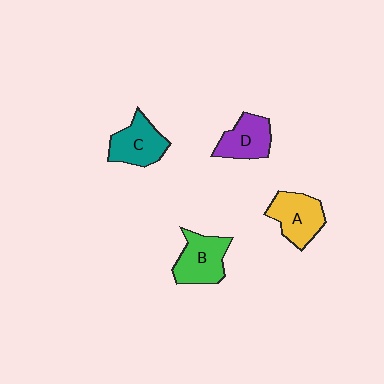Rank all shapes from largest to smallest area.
From largest to smallest: B (green), A (yellow), C (teal), D (purple).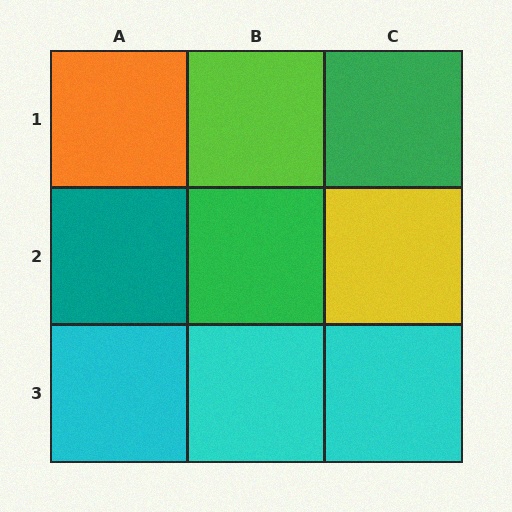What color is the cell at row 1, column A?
Orange.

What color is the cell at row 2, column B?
Green.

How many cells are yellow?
1 cell is yellow.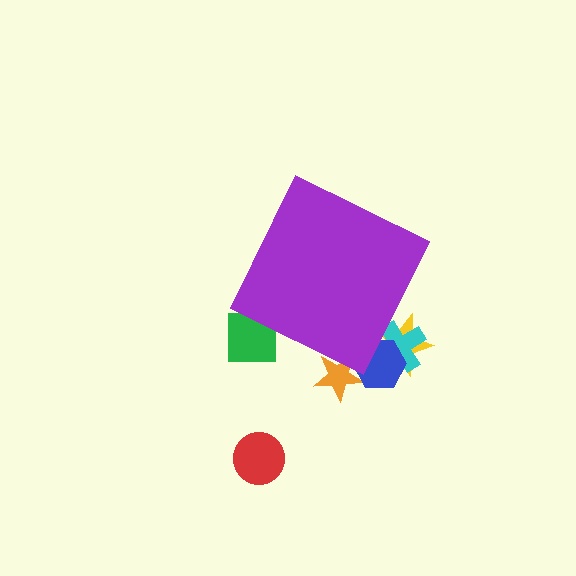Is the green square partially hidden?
Yes, the green square is partially hidden behind the purple diamond.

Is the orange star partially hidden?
Yes, the orange star is partially hidden behind the purple diamond.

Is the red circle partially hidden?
No, the red circle is fully visible.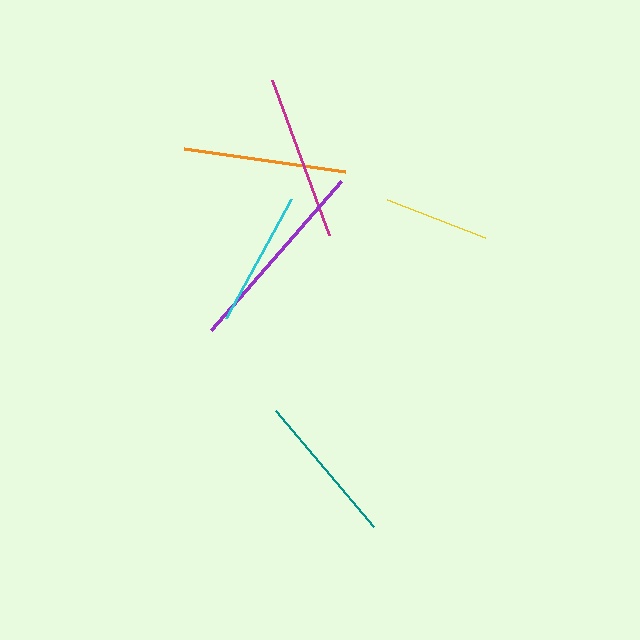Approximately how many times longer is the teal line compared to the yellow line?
The teal line is approximately 1.5 times the length of the yellow line.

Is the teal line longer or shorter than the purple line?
The purple line is longer than the teal line.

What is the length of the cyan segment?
The cyan segment is approximately 135 pixels long.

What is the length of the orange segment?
The orange segment is approximately 163 pixels long.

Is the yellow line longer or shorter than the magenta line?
The magenta line is longer than the yellow line.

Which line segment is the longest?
The purple line is the longest at approximately 198 pixels.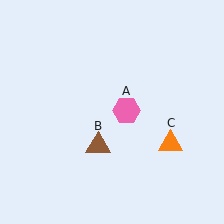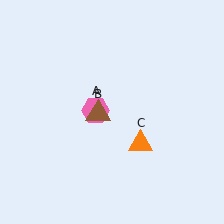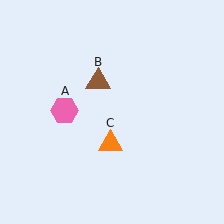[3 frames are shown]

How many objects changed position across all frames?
3 objects changed position: pink hexagon (object A), brown triangle (object B), orange triangle (object C).